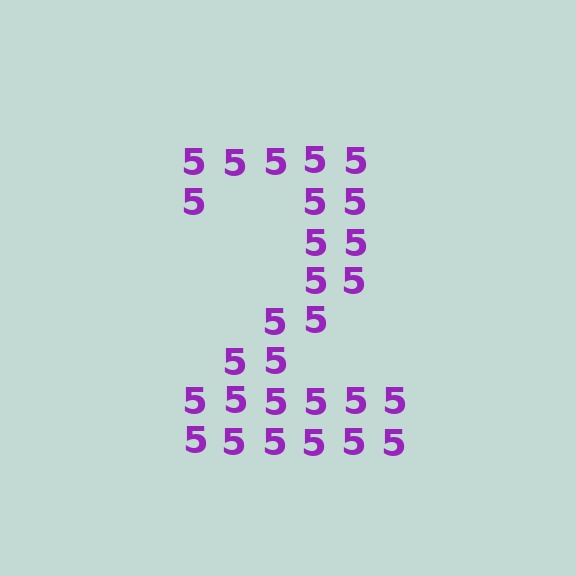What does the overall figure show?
The overall figure shows the digit 2.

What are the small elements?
The small elements are digit 5's.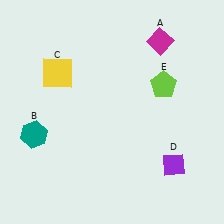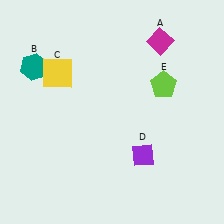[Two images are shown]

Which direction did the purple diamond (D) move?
The purple diamond (D) moved left.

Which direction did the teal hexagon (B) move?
The teal hexagon (B) moved up.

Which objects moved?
The objects that moved are: the teal hexagon (B), the purple diamond (D).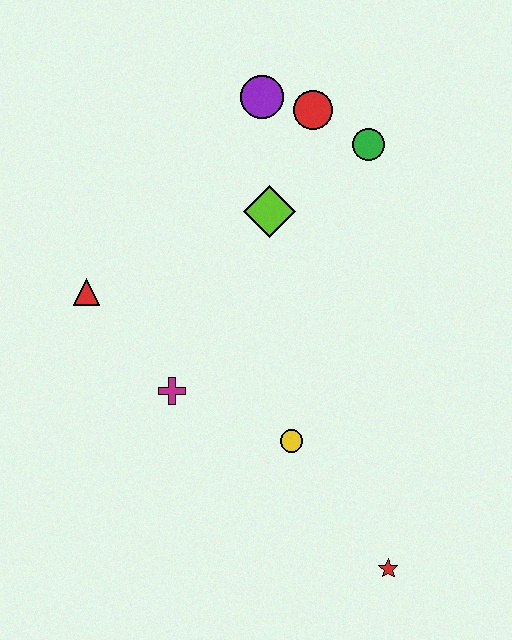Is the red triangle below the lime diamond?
Yes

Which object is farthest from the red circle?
The red star is farthest from the red circle.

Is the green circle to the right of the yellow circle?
Yes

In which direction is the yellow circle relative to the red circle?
The yellow circle is below the red circle.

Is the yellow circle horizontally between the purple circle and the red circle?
Yes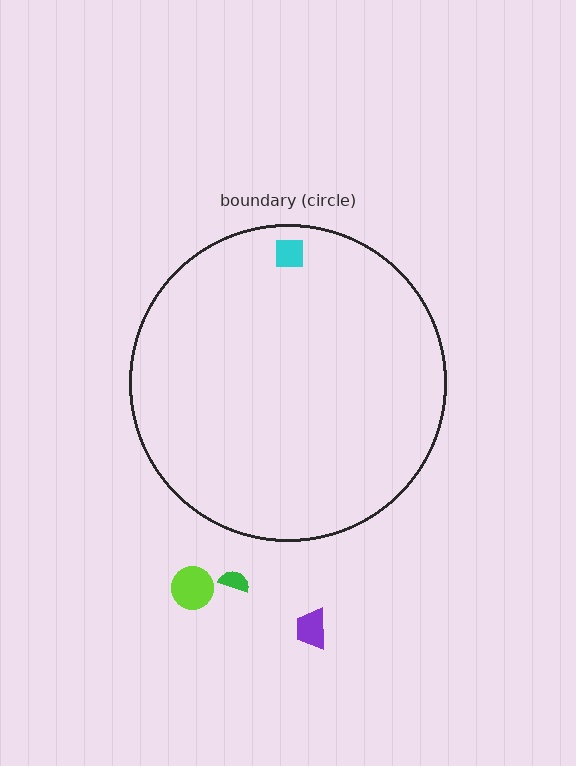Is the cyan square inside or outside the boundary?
Inside.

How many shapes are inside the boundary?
1 inside, 3 outside.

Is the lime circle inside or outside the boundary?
Outside.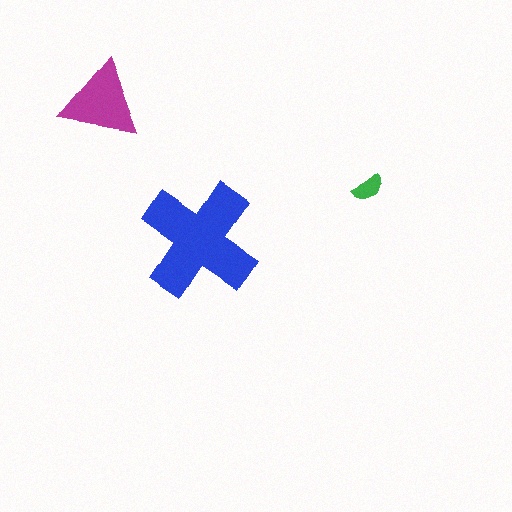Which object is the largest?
The blue cross.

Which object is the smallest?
The green semicircle.